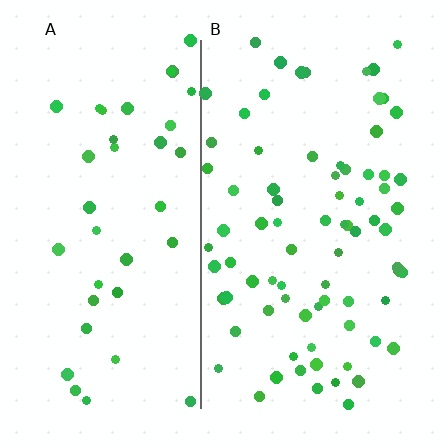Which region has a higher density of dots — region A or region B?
B (the right).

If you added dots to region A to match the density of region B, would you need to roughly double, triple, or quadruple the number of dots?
Approximately double.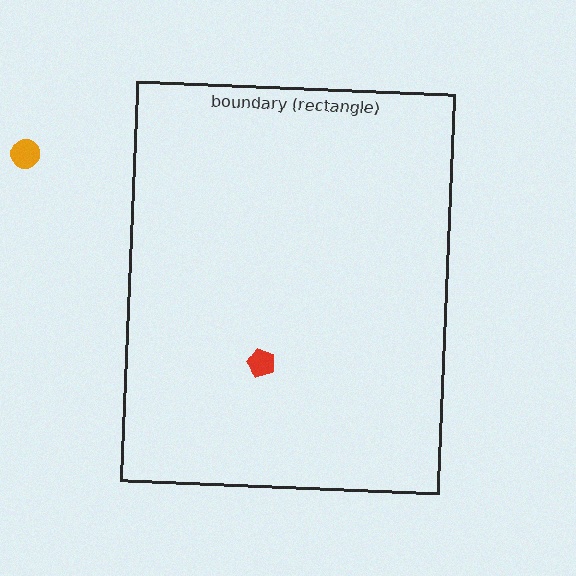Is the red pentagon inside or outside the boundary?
Inside.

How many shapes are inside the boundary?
1 inside, 1 outside.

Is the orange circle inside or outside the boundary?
Outside.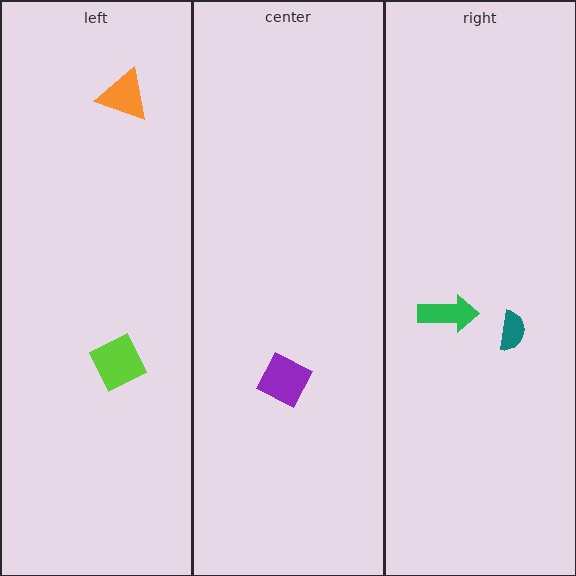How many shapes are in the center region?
1.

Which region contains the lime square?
The left region.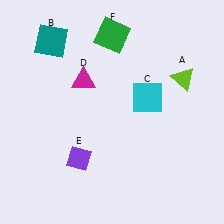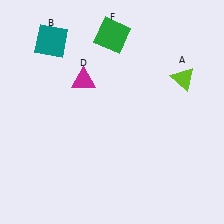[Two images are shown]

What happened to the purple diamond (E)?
The purple diamond (E) was removed in Image 2. It was in the bottom-left area of Image 1.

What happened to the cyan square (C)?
The cyan square (C) was removed in Image 2. It was in the top-right area of Image 1.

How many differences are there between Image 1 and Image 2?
There are 2 differences between the two images.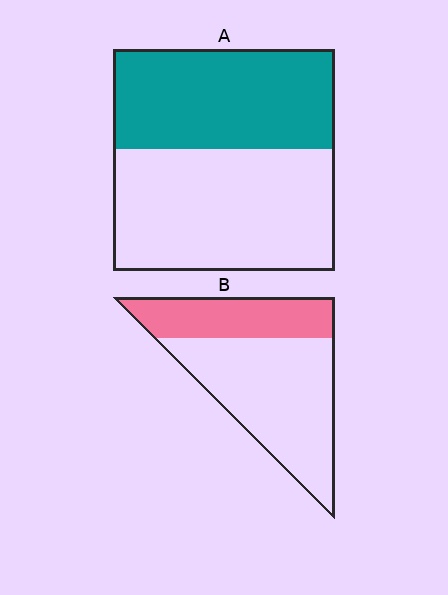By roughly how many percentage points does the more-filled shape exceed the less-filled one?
By roughly 10 percentage points (A over B).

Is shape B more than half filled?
No.